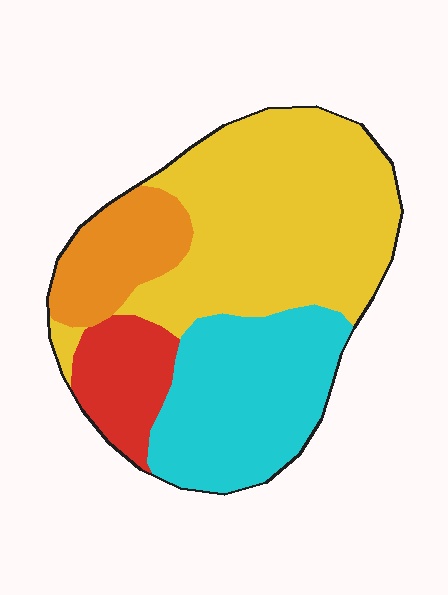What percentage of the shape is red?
Red covers roughly 10% of the shape.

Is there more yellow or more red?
Yellow.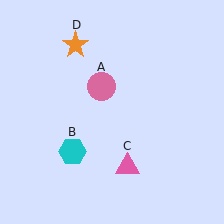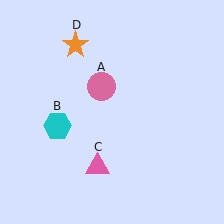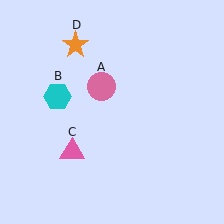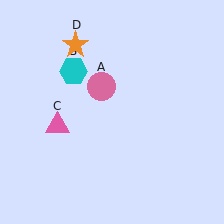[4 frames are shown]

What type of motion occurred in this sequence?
The cyan hexagon (object B), pink triangle (object C) rotated clockwise around the center of the scene.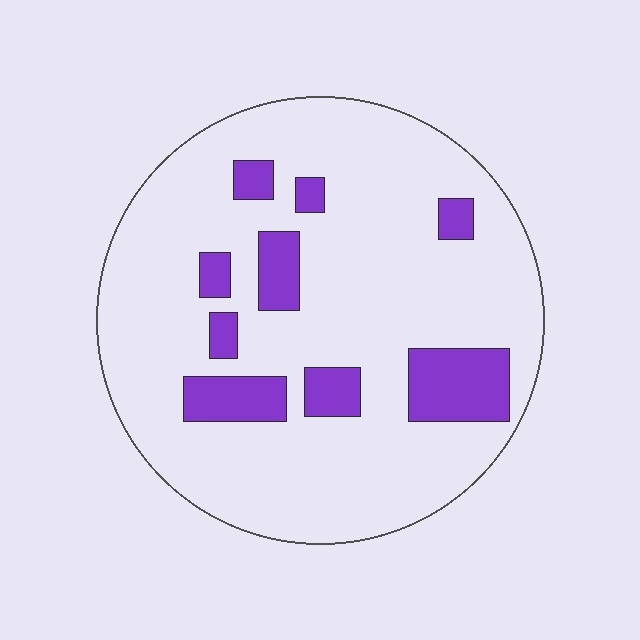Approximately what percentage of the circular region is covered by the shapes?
Approximately 15%.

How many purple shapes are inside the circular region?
9.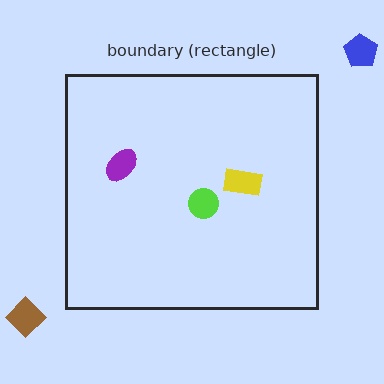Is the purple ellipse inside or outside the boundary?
Inside.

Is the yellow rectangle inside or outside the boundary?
Inside.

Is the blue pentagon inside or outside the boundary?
Outside.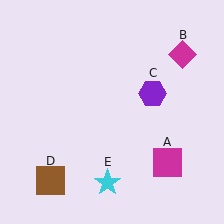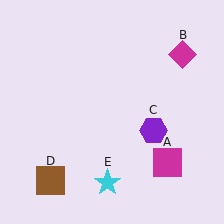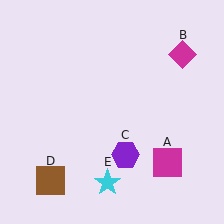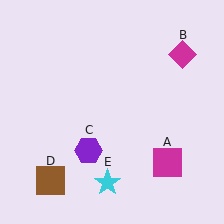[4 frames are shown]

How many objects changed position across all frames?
1 object changed position: purple hexagon (object C).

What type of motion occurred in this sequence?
The purple hexagon (object C) rotated clockwise around the center of the scene.